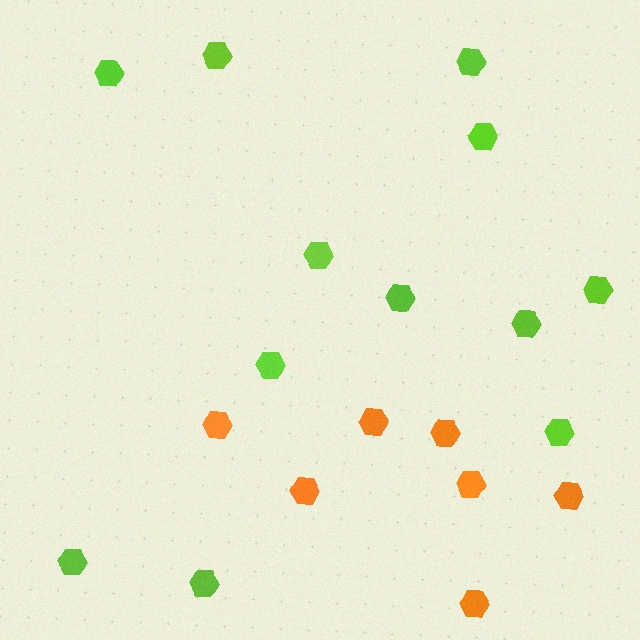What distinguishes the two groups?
There are 2 groups: one group of lime hexagons (12) and one group of orange hexagons (7).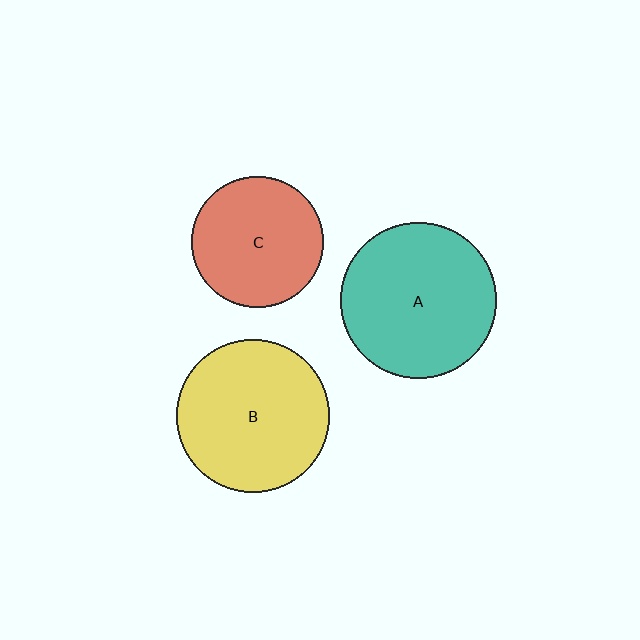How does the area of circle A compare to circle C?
Approximately 1.4 times.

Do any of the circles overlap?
No, none of the circles overlap.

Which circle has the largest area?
Circle A (teal).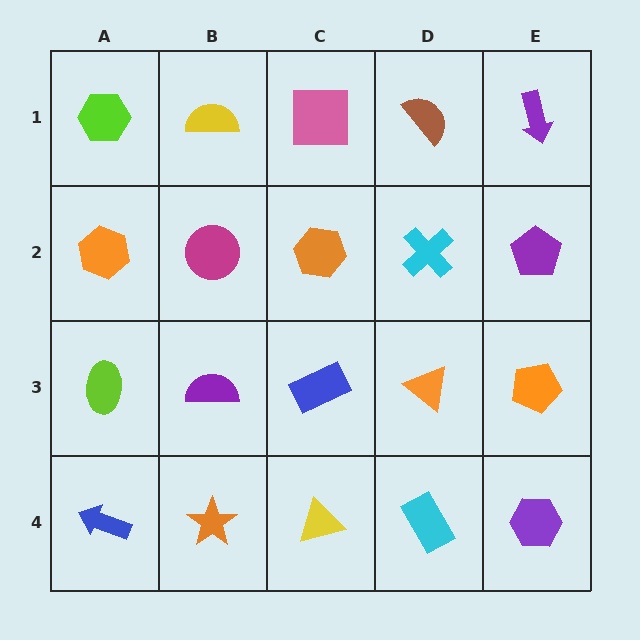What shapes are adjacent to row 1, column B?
A magenta circle (row 2, column B), a lime hexagon (row 1, column A), a pink square (row 1, column C).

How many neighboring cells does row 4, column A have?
2.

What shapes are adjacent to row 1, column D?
A cyan cross (row 2, column D), a pink square (row 1, column C), a purple arrow (row 1, column E).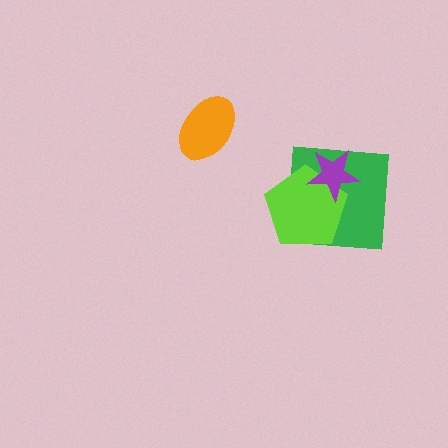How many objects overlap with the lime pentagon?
2 objects overlap with the lime pentagon.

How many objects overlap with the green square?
2 objects overlap with the green square.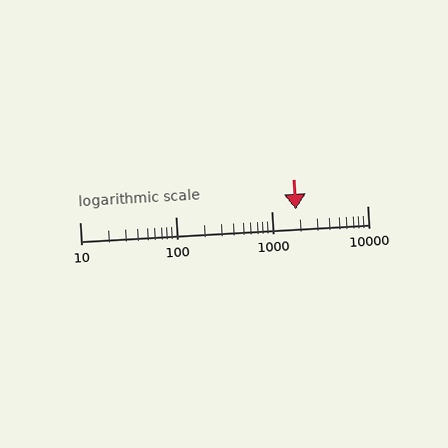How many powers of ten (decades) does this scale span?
The scale spans 3 decades, from 10 to 10000.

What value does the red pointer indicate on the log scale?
The pointer indicates approximately 1800.